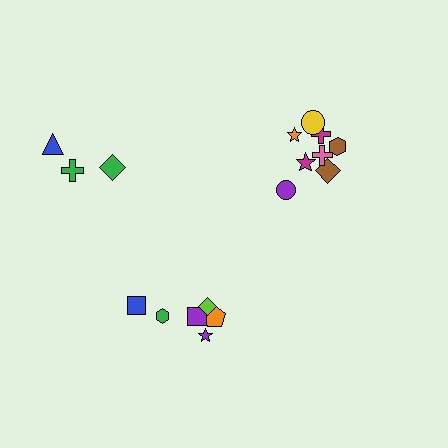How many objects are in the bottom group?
There are 6 objects.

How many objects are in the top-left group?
There are 3 objects.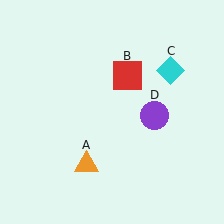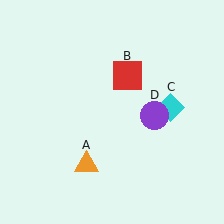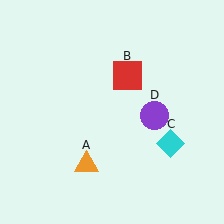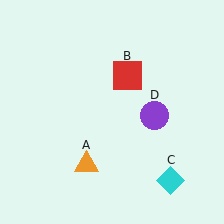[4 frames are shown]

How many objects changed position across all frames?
1 object changed position: cyan diamond (object C).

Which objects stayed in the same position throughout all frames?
Orange triangle (object A) and red square (object B) and purple circle (object D) remained stationary.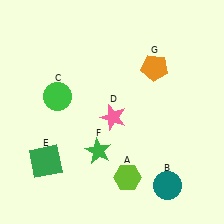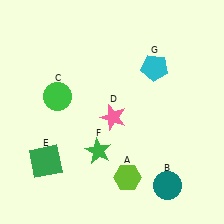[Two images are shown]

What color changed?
The pentagon (G) changed from orange in Image 1 to cyan in Image 2.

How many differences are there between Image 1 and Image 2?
There is 1 difference between the two images.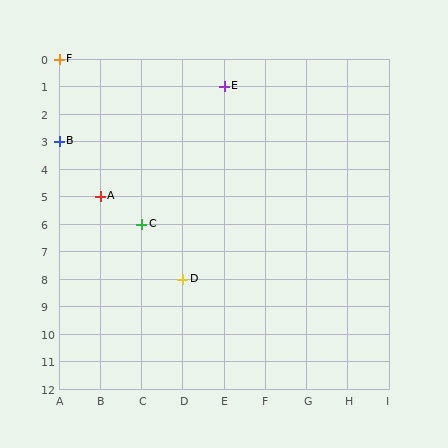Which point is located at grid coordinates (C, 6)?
Point C is at (C, 6).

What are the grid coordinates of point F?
Point F is at grid coordinates (A, 0).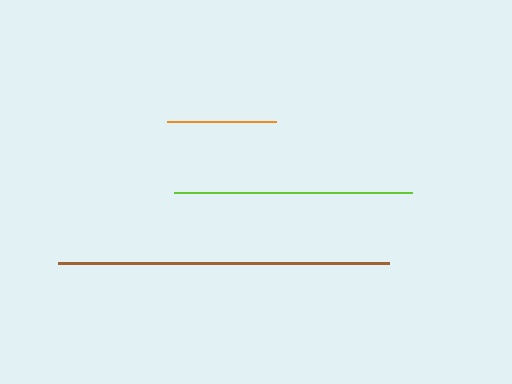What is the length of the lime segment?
The lime segment is approximately 238 pixels long.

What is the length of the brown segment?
The brown segment is approximately 331 pixels long.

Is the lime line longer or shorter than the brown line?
The brown line is longer than the lime line.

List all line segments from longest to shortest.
From longest to shortest: brown, lime, orange.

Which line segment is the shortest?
The orange line is the shortest at approximately 109 pixels.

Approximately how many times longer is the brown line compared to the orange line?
The brown line is approximately 3.0 times the length of the orange line.